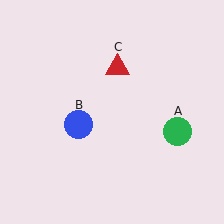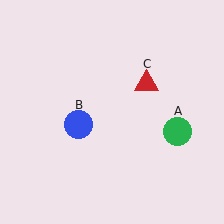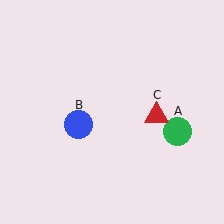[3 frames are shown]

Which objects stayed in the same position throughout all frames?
Green circle (object A) and blue circle (object B) remained stationary.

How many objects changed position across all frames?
1 object changed position: red triangle (object C).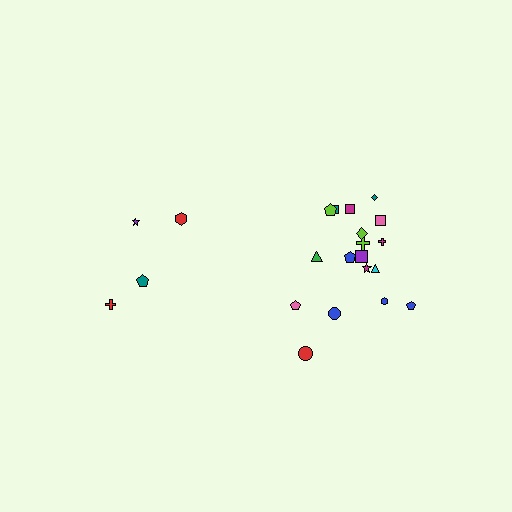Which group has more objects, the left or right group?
The right group.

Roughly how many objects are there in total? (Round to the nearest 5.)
Roughly 20 objects in total.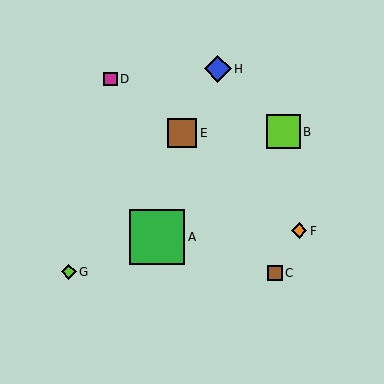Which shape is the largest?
The green square (labeled A) is the largest.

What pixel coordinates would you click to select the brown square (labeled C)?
Click at (275, 273) to select the brown square C.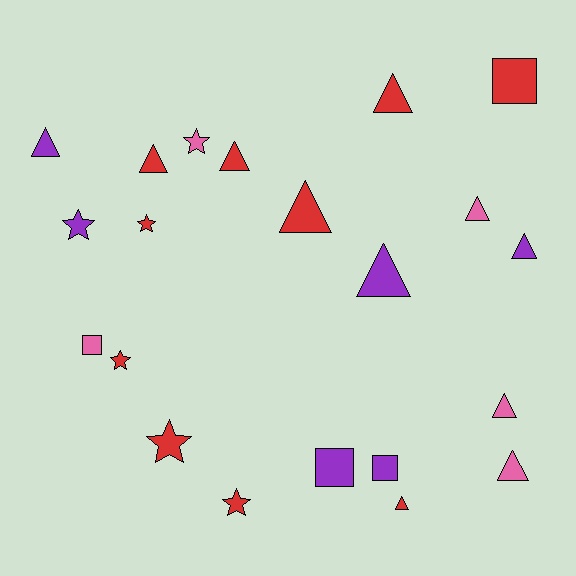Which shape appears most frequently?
Triangle, with 11 objects.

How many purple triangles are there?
There are 3 purple triangles.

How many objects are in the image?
There are 21 objects.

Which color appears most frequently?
Red, with 10 objects.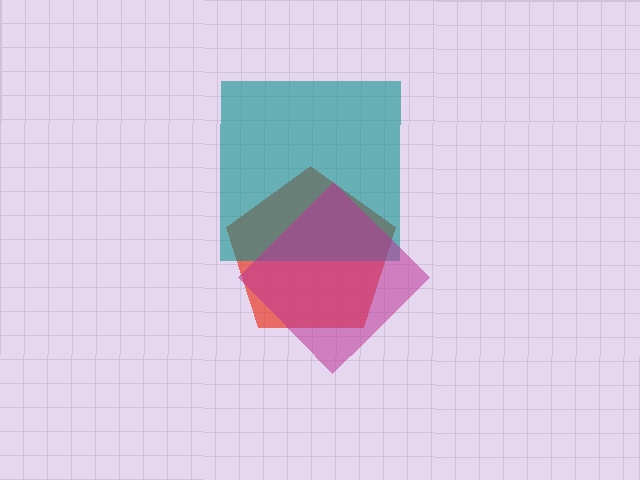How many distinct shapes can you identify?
There are 3 distinct shapes: a red pentagon, a teal square, a magenta diamond.